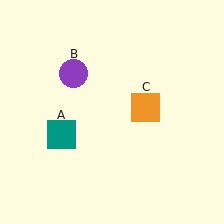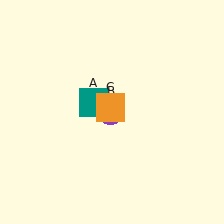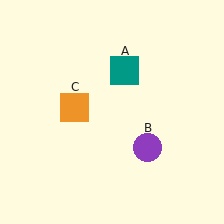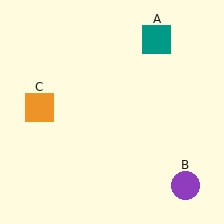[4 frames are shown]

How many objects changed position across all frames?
3 objects changed position: teal square (object A), purple circle (object B), orange square (object C).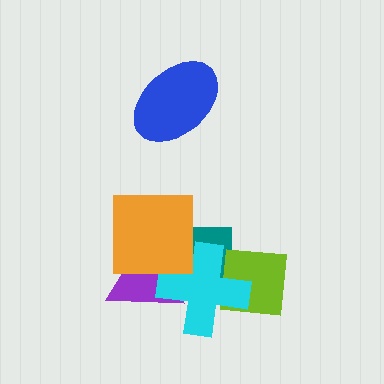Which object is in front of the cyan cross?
The orange square is in front of the cyan cross.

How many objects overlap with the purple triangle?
3 objects overlap with the purple triangle.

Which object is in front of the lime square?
The cyan cross is in front of the lime square.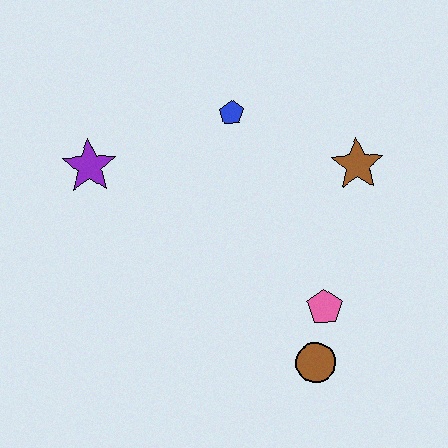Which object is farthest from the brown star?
The purple star is farthest from the brown star.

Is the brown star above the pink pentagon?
Yes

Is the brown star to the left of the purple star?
No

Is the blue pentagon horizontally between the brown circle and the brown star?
No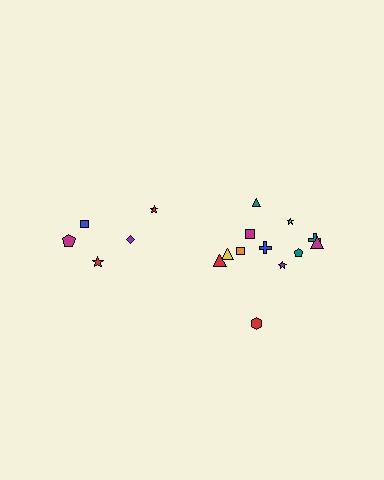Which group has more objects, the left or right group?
The right group.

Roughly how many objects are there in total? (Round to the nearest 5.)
Roughly 15 objects in total.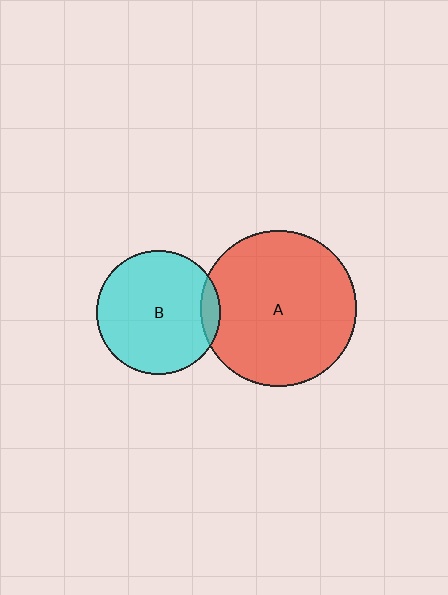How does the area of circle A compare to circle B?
Approximately 1.6 times.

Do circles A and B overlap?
Yes.